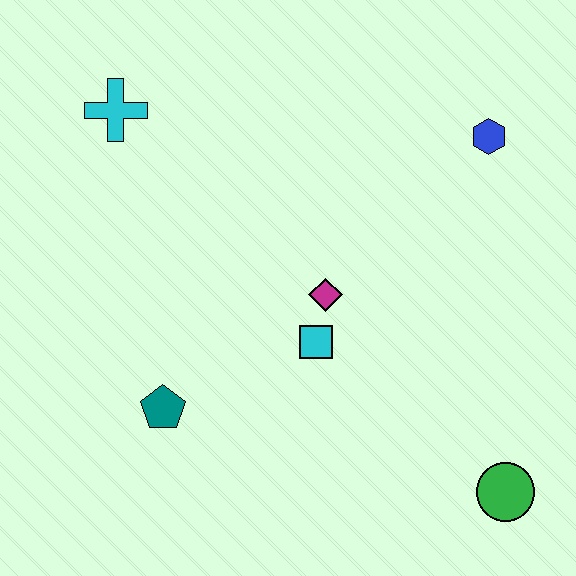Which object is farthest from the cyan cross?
The green circle is farthest from the cyan cross.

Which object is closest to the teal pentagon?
The cyan square is closest to the teal pentagon.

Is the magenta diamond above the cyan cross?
No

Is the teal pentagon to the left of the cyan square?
Yes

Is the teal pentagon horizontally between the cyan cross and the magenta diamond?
Yes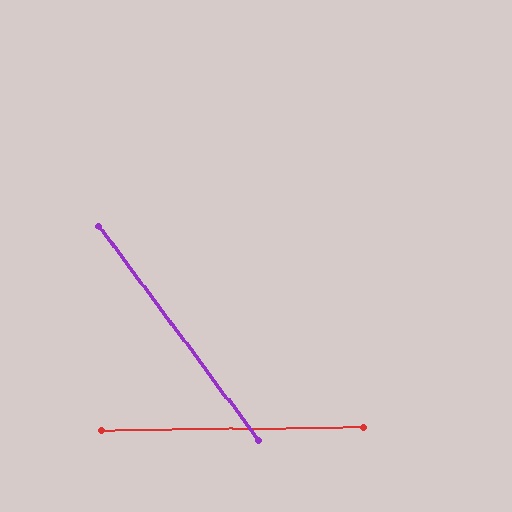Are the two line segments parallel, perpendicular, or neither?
Neither parallel nor perpendicular — they differ by about 54°.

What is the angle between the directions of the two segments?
Approximately 54 degrees.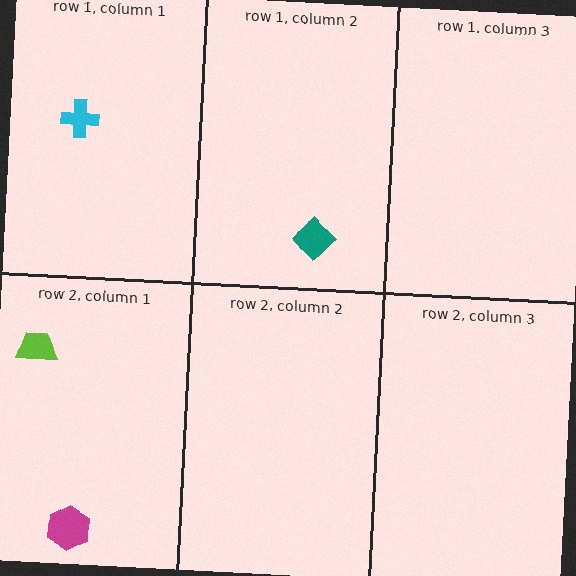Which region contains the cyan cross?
The row 1, column 1 region.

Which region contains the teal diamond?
The row 1, column 2 region.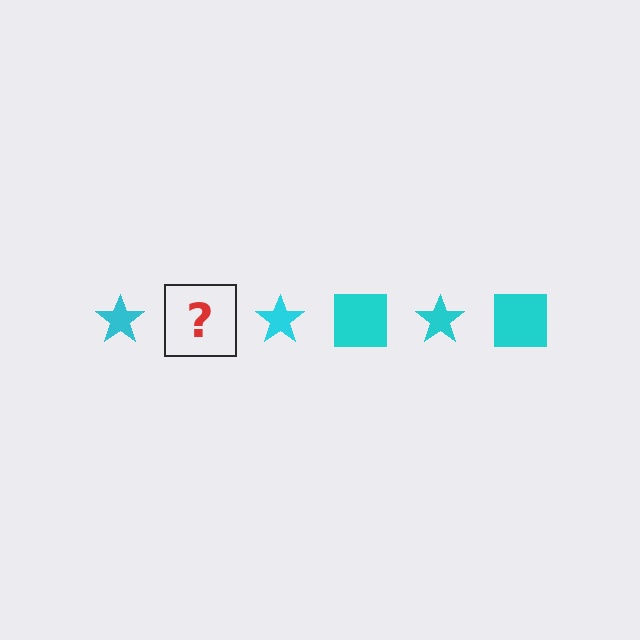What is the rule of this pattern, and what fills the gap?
The rule is that the pattern cycles through star, square shapes in cyan. The gap should be filled with a cyan square.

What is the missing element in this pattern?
The missing element is a cyan square.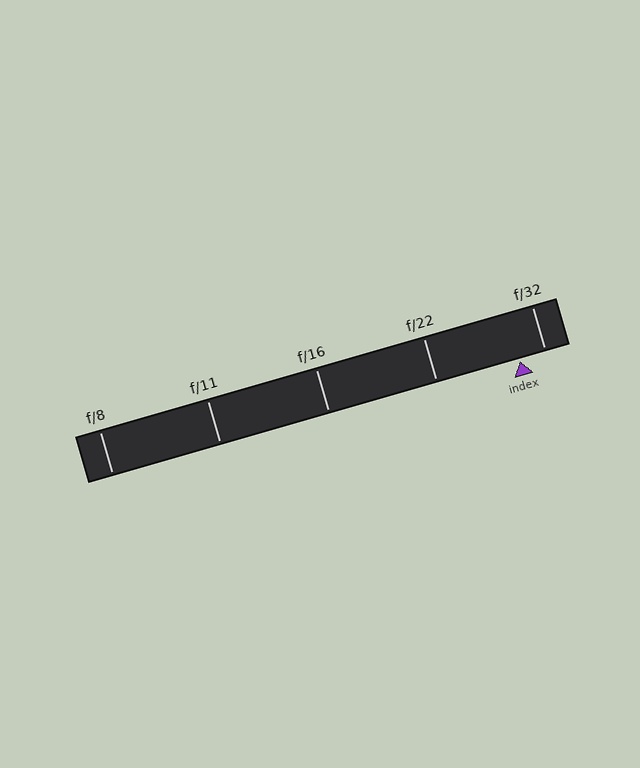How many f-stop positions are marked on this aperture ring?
There are 5 f-stop positions marked.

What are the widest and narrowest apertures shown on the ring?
The widest aperture shown is f/8 and the narrowest is f/32.